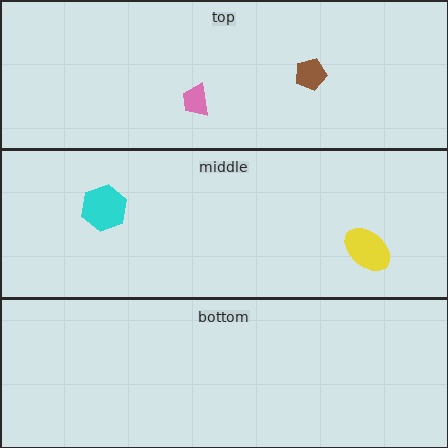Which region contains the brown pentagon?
The top region.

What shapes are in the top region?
The brown pentagon, the pink trapezoid.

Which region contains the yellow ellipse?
The middle region.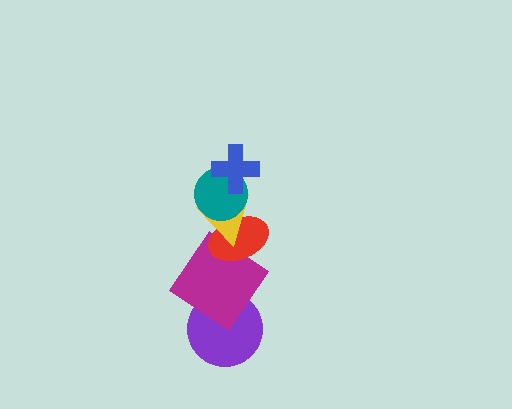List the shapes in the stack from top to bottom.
From top to bottom: the blue cross, the teal circle, the yellow triangle, the red ellipse, the magenta diamond, the purple circle.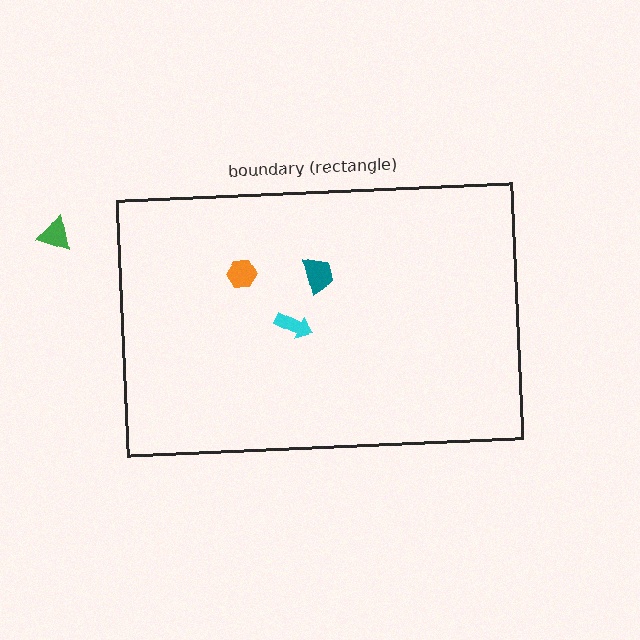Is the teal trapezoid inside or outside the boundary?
Inside.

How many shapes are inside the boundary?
3 inside, 1 outside.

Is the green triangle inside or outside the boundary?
Outside.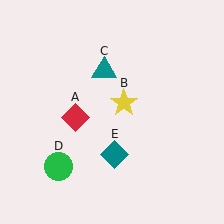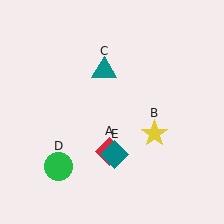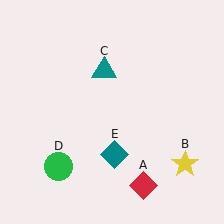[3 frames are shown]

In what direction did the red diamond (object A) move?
The red diamond (object A) moved down and to the right.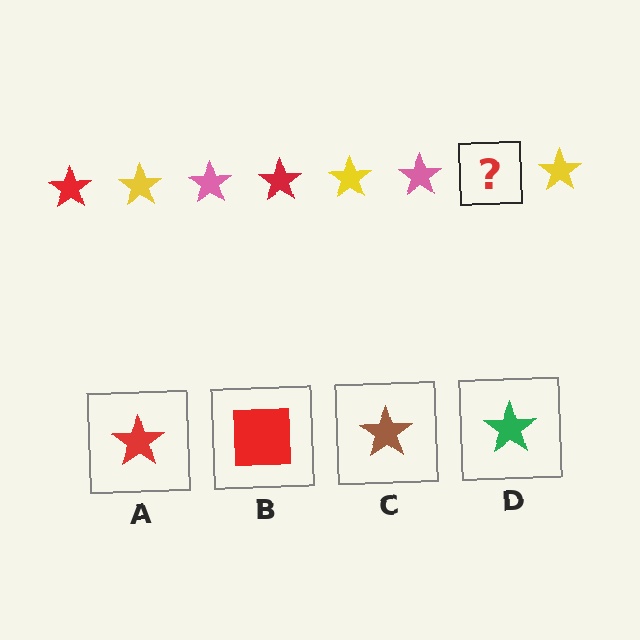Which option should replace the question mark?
Option A.